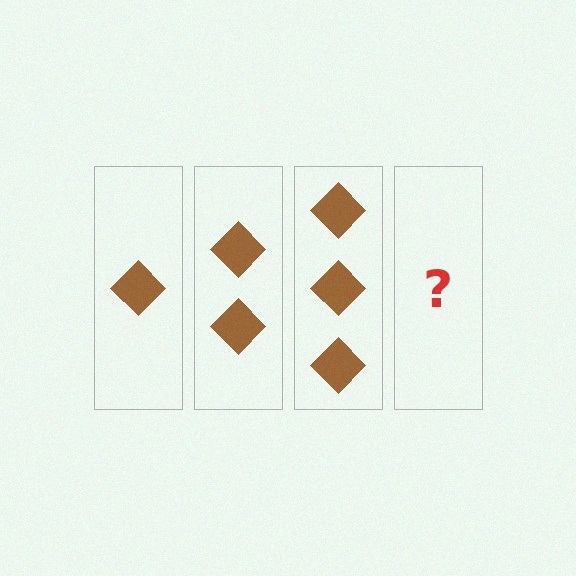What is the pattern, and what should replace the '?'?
The pattern is that each step adds one more diamond. The '?' should be 4 diamonds.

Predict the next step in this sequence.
The next step is 4 diamonds.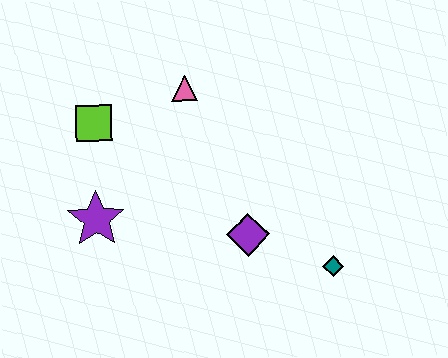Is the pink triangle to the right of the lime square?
Yes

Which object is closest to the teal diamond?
The purple diamond is closest to the teal diamond.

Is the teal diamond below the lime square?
Yes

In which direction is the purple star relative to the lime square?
The purple star is below the lime square.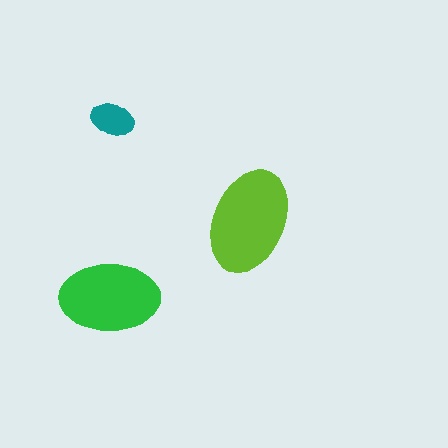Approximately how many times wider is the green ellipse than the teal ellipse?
About 2.5 times wider.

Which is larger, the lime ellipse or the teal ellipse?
The lime one.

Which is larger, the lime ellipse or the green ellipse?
The lime one.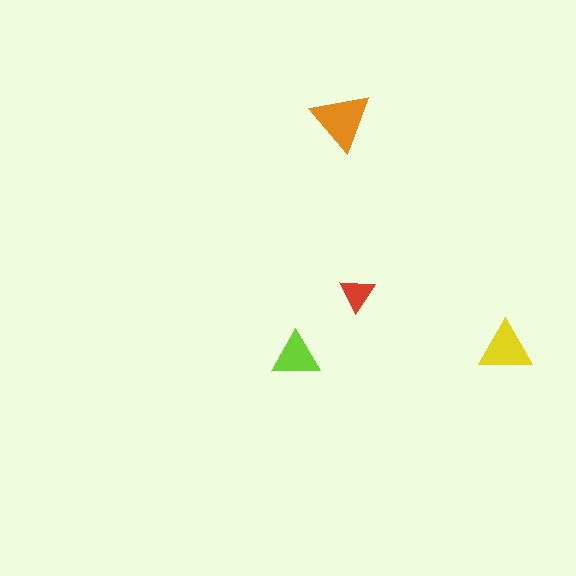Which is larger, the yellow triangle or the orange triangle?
The orange one.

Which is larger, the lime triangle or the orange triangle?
The orange one.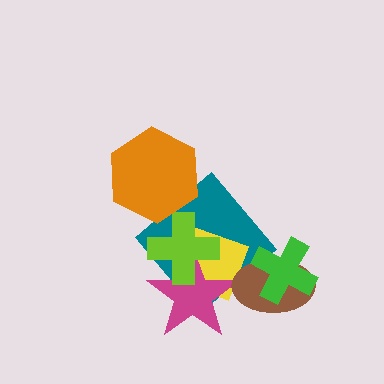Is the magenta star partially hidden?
Yes, it is partially covered by another shape.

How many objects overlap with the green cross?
1 object overlaps with the green cross.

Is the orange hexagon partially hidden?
No, no other shape covers it.